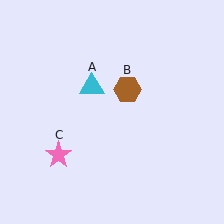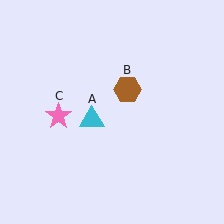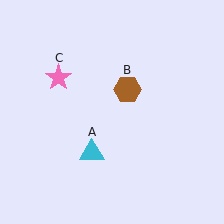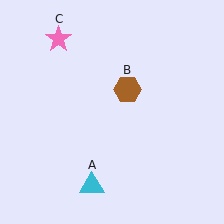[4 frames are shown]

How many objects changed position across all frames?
2 objects changed position: cyan triangle (object A), pink star (object C).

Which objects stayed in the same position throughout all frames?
Brown hexagon (object B) remained stationary.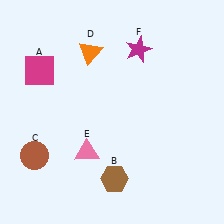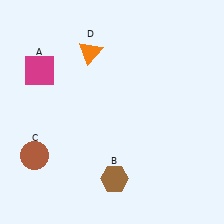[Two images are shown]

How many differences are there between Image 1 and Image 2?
There are 2 differences between the two images.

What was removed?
The magenta star (F), the pink triangle (E) were removed in Image 2.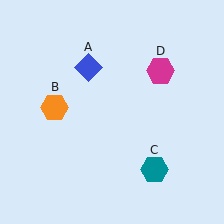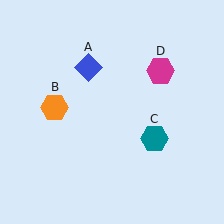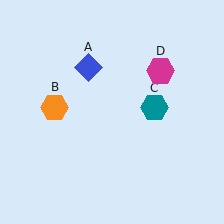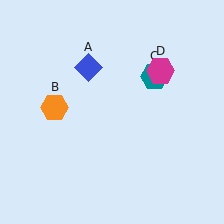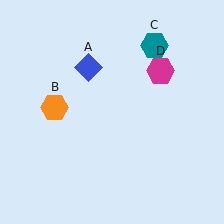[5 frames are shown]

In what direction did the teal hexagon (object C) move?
The teal hexagon (object C) moved up.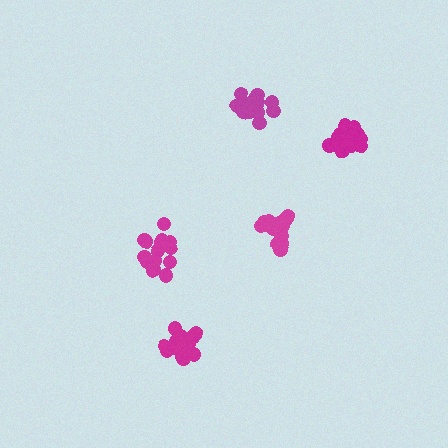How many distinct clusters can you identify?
There are 5 distinct clusters.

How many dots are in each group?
Group 1: 18 dots, Group 2: 15 dots, Group 3: 16 dots, Group 4: 16 dots, Group 5: 21 dots (86 total).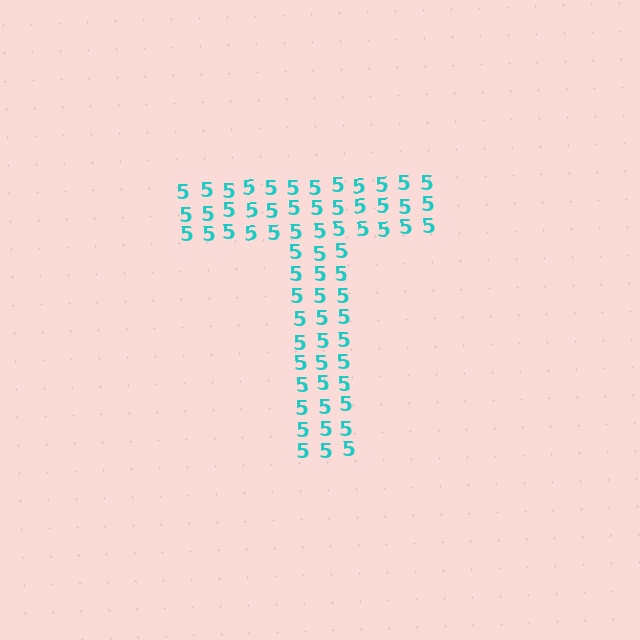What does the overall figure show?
The overall figure shows the letter T.